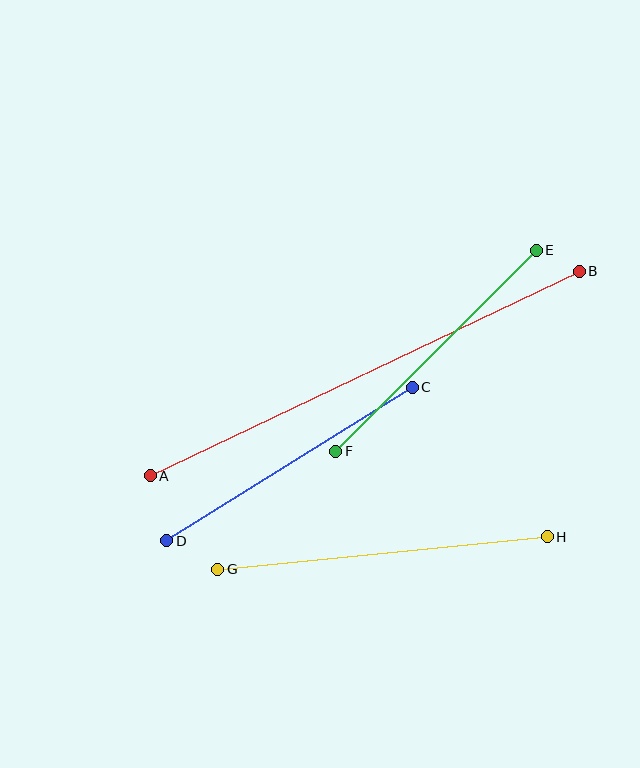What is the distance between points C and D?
The distance is approximately 289 pixels.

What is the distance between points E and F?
The distance is approximately 284 pixels.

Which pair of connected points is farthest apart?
Points A and B are farthest apart.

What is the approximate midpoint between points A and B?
The midpoint is at approximately (365, 373) pixels.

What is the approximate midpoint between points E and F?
The midpoint is at approximately (436, 351) pixels.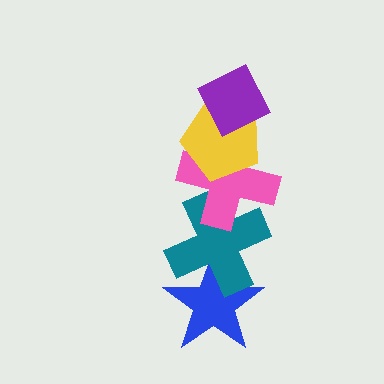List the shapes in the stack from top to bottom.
From top to bottom: the purple diamond, the yellow pentagon, the pink cross, the teal cross, the blue star.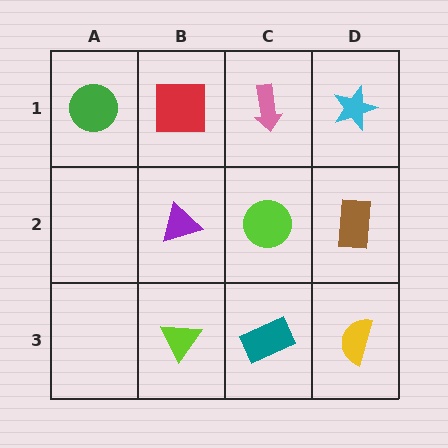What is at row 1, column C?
A pink arrow.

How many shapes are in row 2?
3 shapes.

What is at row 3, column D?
A yellow semicircle.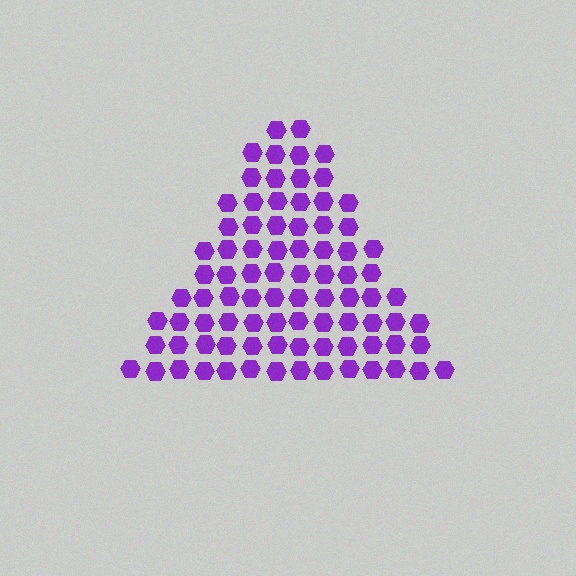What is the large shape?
The large shape is a triangle.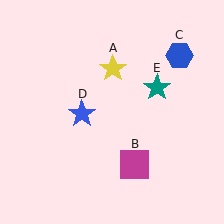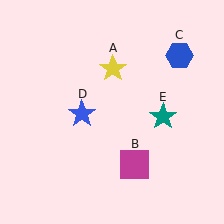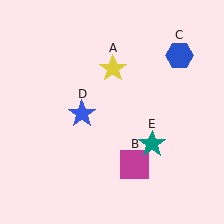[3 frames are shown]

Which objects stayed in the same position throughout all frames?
Yellow star (object A) and magenta square (object B) and blue hexagon (object C) and blue star (object D) remained stationary.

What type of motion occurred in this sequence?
The teal star (object E) rotated clockwise around the center of the scene.